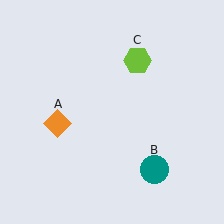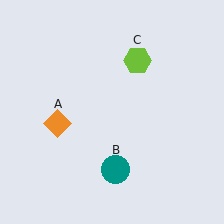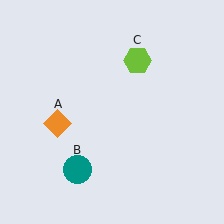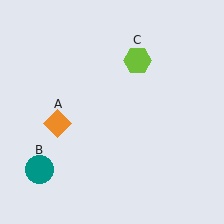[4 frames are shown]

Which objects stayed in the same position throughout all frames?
Orange diamond (object A) and lime hexagon (object C) remained stationary.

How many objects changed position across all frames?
1 object changed position: teal circle (object B).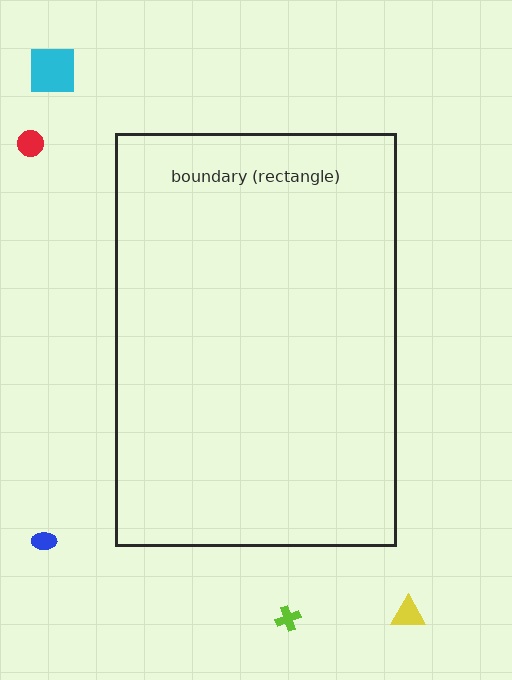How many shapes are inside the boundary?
0 inside, 5 outside.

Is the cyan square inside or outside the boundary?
Outside.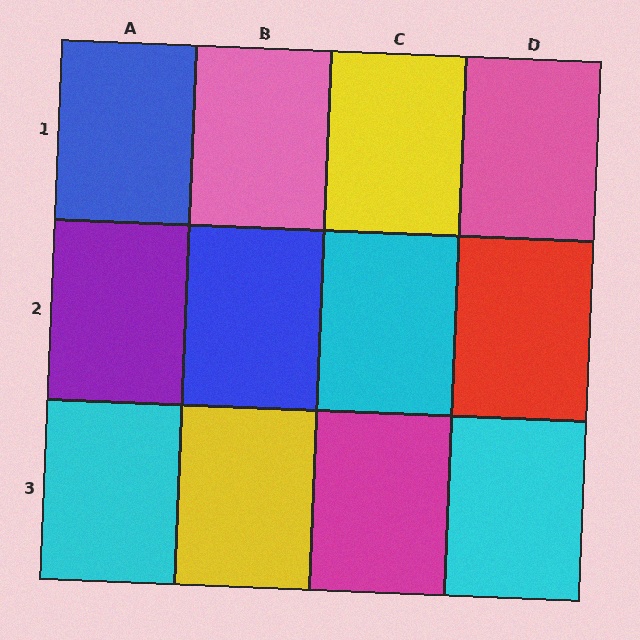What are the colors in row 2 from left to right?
Purple, blue, cyan, red.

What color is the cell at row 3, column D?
Cyan.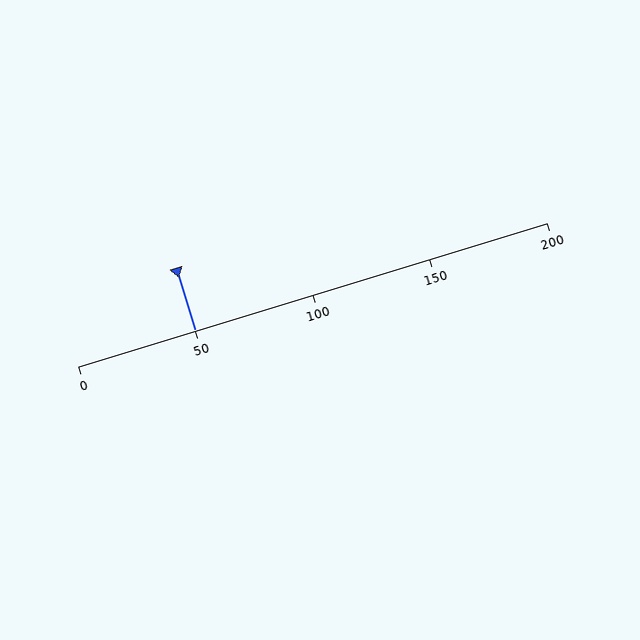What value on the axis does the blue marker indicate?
The marker indicates approximately 50.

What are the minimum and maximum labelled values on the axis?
The axis runs from 0 to 200.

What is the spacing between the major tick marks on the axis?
The major ticks are spaced 50 apart.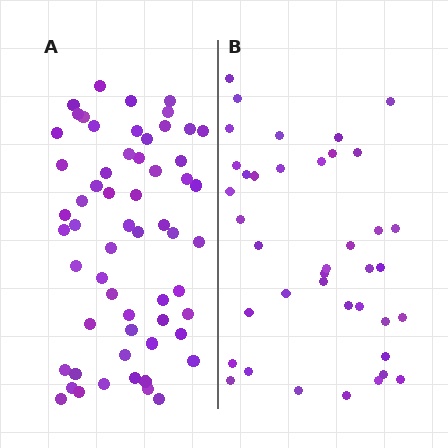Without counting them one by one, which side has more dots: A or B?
Region A (the left region) has more dots.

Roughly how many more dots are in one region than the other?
Region A has approximately 20 more dots than region B.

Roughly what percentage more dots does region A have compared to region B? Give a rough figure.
About 50% more.